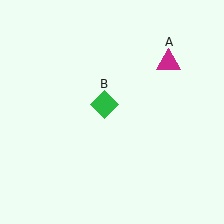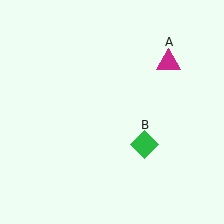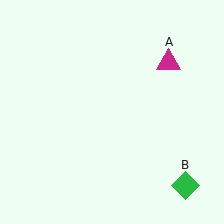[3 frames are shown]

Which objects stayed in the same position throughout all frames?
Magenta triangle (object A) remained stationary.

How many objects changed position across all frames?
1 object changed position: green diamond (object B).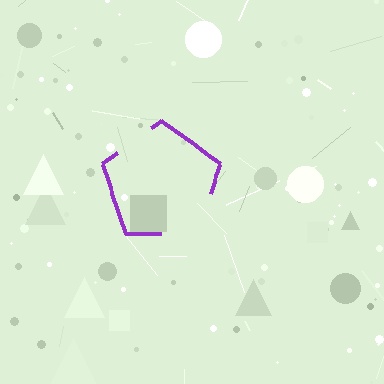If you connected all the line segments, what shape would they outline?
They would outline a pentagon.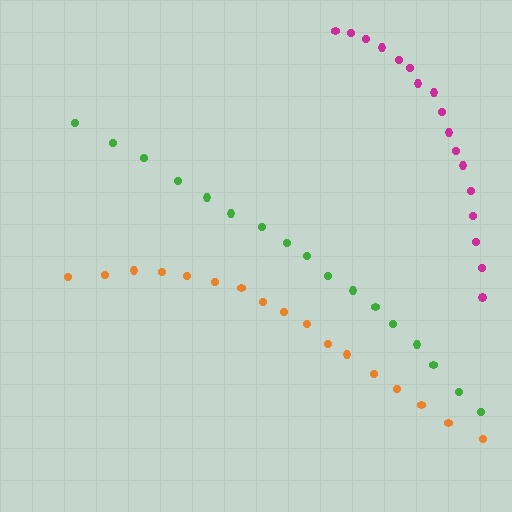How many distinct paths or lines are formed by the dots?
There are 3 distinct paths.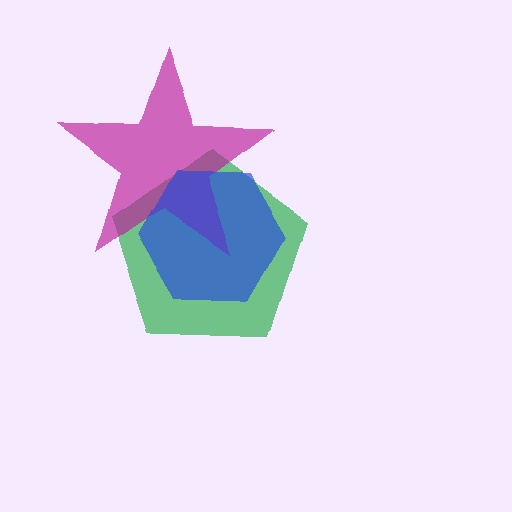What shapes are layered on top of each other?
The layered shapes are: a green pentagon, a magenta star, a blue hexagon.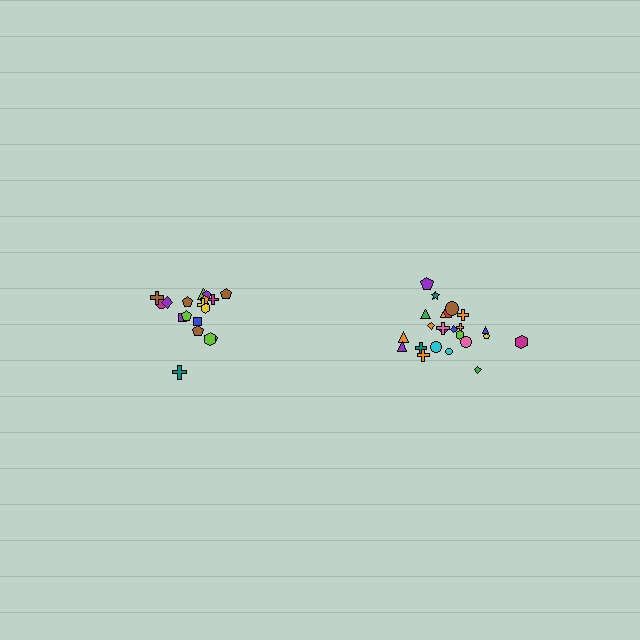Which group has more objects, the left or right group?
The right group.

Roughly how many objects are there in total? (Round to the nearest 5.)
Roughly 45 objects in total.